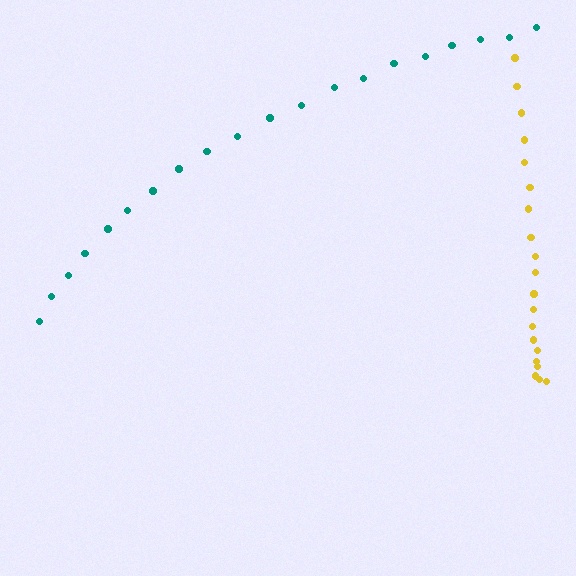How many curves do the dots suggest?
There are 2 distinct paths.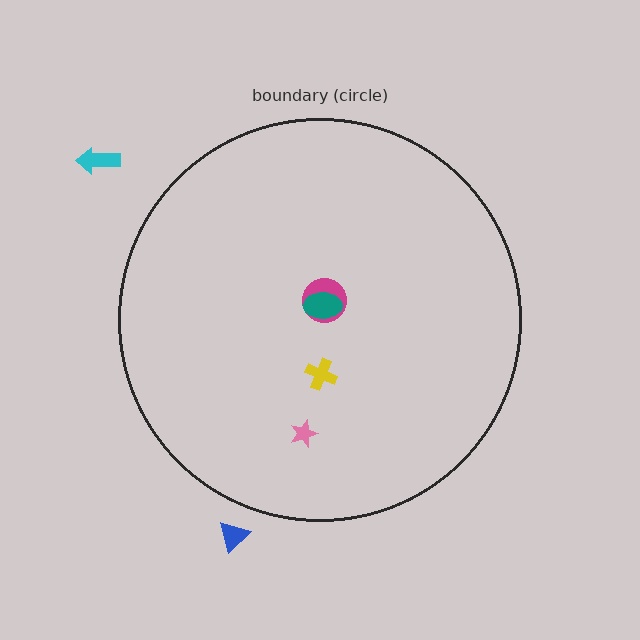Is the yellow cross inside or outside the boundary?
Inside.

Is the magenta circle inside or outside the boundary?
Inside.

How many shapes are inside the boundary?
4 inside, 2 outside.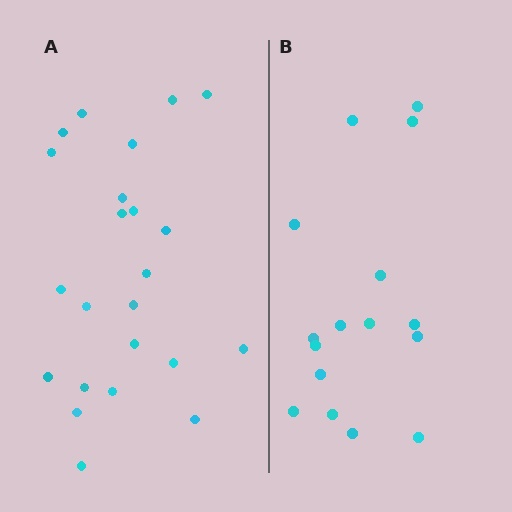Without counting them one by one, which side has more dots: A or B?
Region A (the left region) has more dots.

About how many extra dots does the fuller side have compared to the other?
Region A has roughly 8 or so more dots than region B.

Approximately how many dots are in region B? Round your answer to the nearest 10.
About 20 dots. (The exact count is 16, which rounds to 20.)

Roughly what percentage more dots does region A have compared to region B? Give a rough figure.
About 45% more.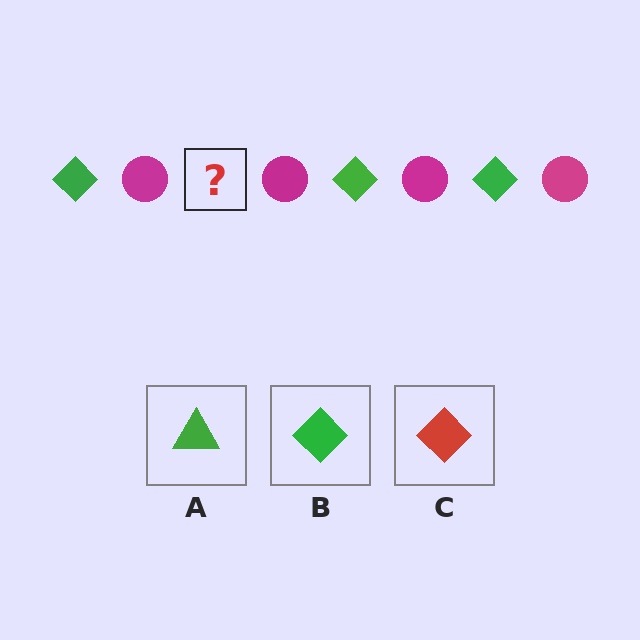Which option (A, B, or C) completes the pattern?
B.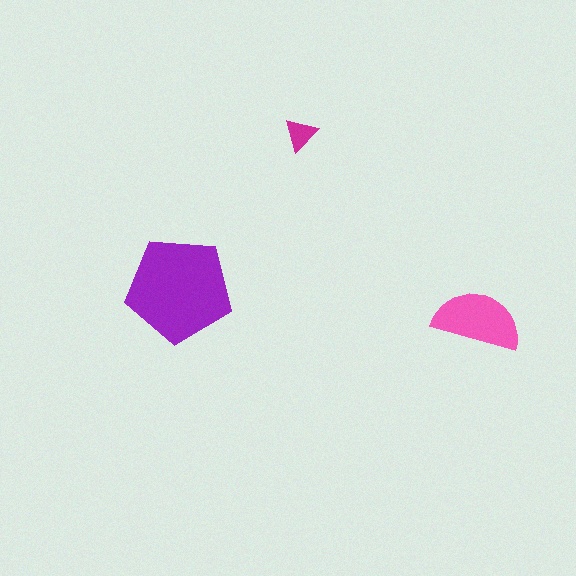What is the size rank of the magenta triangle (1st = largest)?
3rd.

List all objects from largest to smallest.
The purple pentagon, the pink semicircle, the magenta triangle.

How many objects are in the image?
There are 3 objects in the image.